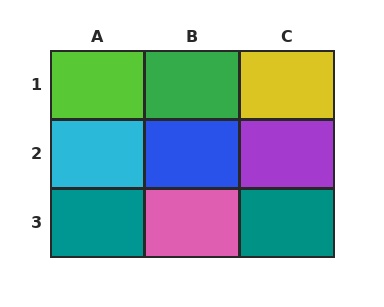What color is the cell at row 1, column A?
Lime.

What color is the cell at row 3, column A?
Teal.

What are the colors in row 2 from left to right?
Cyan, blue, purple.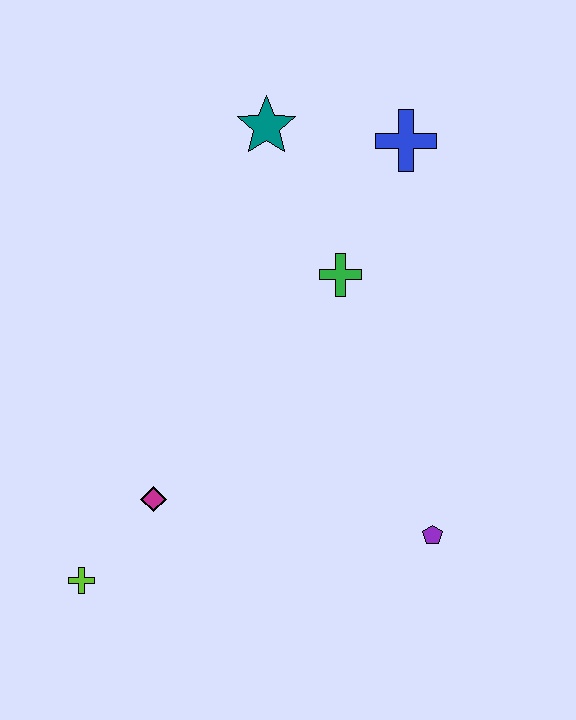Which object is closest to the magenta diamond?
The lime cross is closest to the magenta diamond.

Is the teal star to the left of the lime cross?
No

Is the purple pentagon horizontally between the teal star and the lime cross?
No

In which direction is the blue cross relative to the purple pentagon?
The blue cross is above the purple pentagon.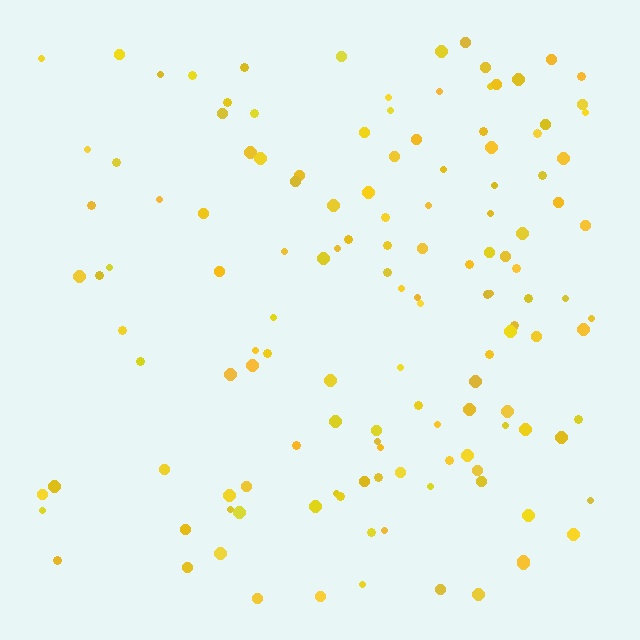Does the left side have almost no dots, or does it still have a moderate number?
Still a moderate number, just noticeably fewer than the right.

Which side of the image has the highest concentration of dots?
The right.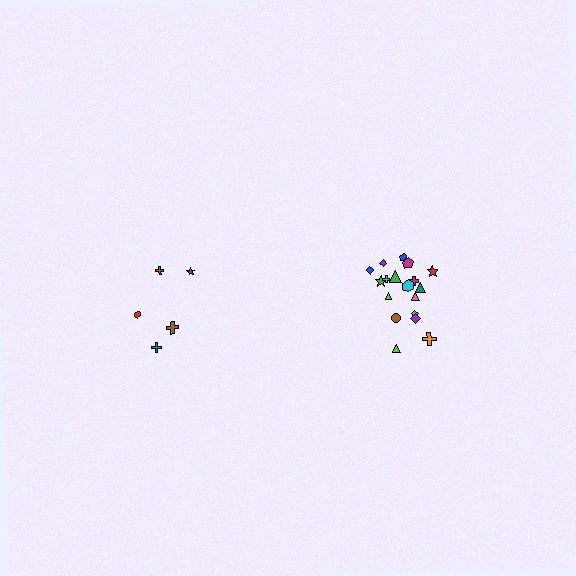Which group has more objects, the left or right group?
The right group.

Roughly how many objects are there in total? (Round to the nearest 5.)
Roughly 25 objects in total.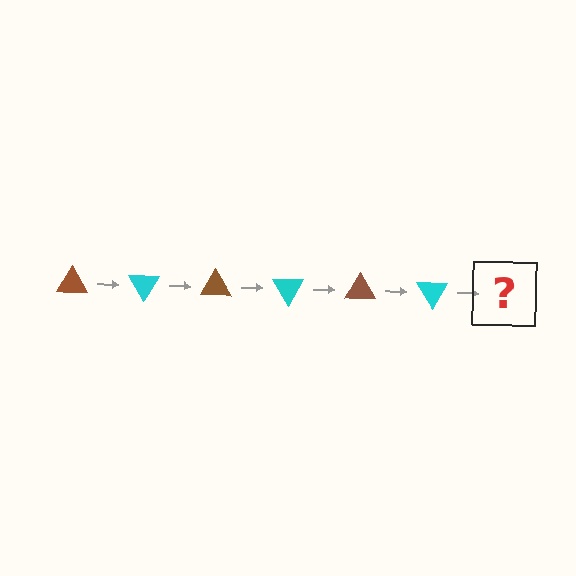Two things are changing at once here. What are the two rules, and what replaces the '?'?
The two rules are that it rotates 60 degrees each step and the color cycles through brown and cyan. The '?' should be a brown triangle, rotated 360 degrees from the start.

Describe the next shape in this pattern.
It should be a brown triangle, rotated 360 degrees from the start.